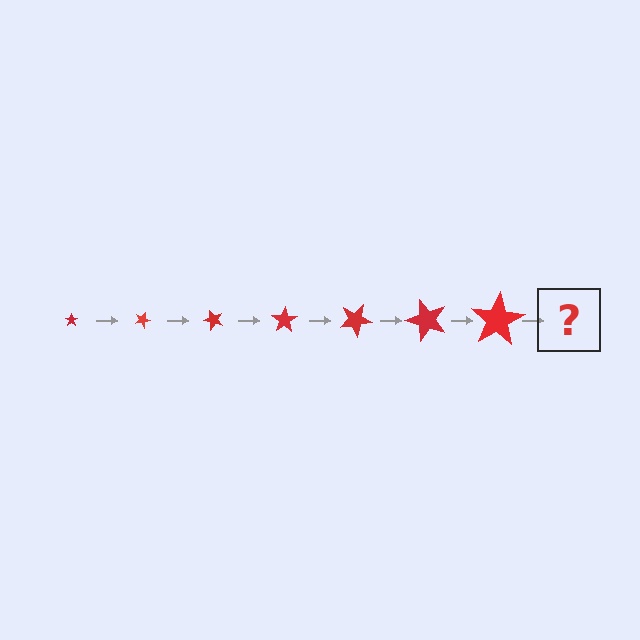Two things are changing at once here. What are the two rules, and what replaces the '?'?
The two rules are that the star grows larger each step and it rotates 25 degrees each step. The '?' should be a star, larger than the previous one and rotated 175 degrees from the start.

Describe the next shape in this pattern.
It should be a star, larger than the previous one and rotated 175 degrees from the start.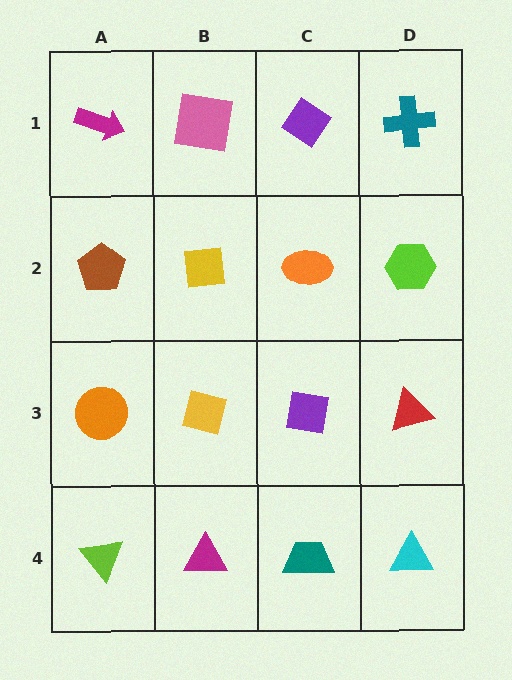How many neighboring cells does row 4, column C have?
3.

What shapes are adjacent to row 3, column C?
An orange ellipse (row 2, column C), a teal trapezoid (row 4, column C), a yellow square (row 3, column B), a red triangle (row 3, column D).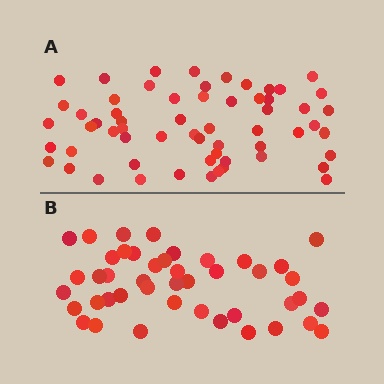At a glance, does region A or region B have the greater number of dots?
Region A (the top region) has more dots.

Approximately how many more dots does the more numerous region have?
Region A has approximately 15 more dots than region B.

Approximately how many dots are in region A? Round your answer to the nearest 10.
About 60 dots.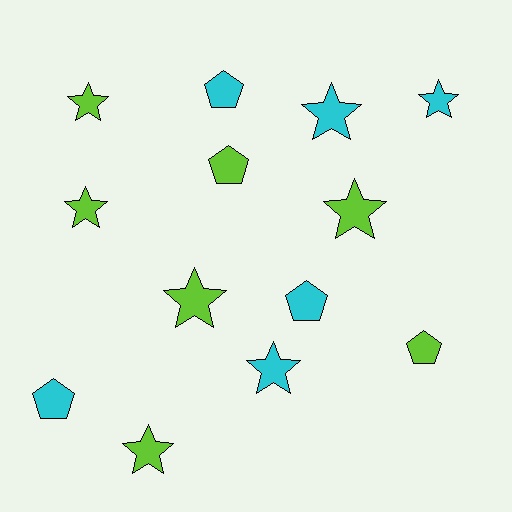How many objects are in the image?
There are 13 objects.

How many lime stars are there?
There are 5 lime stars.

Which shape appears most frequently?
Star, with 8 objects.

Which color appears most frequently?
Lime, with 7 objects.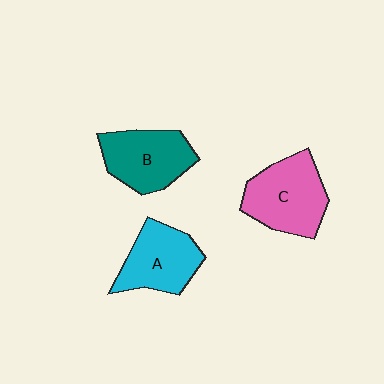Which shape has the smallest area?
Shape A (cyan).